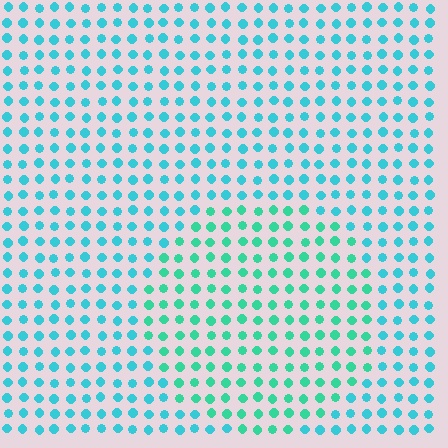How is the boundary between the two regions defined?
The boundary is defined purely by a slight shift in hue (about 27 degrees). Spacing, size, and orientation are identical on both sides.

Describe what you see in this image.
The image is filled with small cyan elements in a uniform arrangement. A circle-shaped region is visible where the elements are tinted to a slightly different hue, forming a subtle color boundary.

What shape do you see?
I see a circle.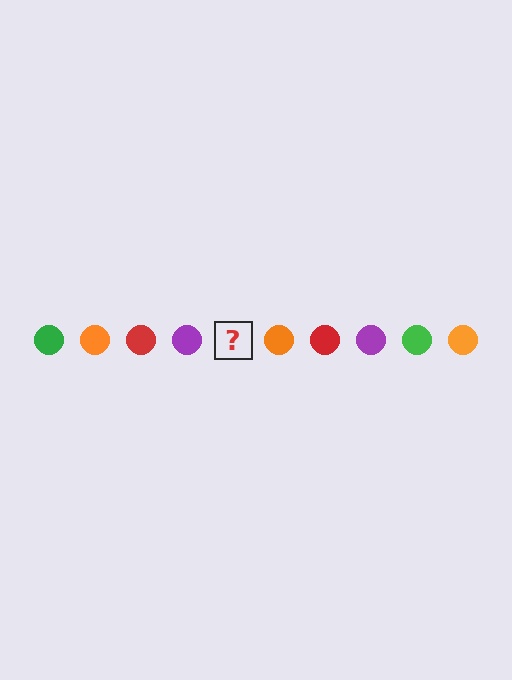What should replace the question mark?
The question mark should be replaced with a green circle.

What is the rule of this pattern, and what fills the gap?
The rule is that the pattern cycles through green, orange, red, purple circles. The gap should be filled with a green circle.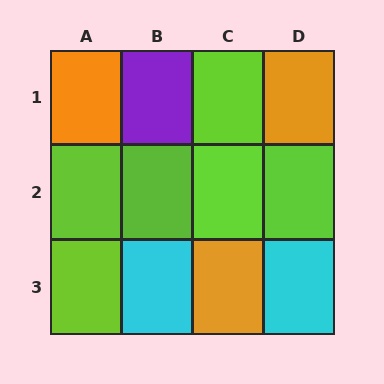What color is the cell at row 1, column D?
Orange.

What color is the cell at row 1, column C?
Lime.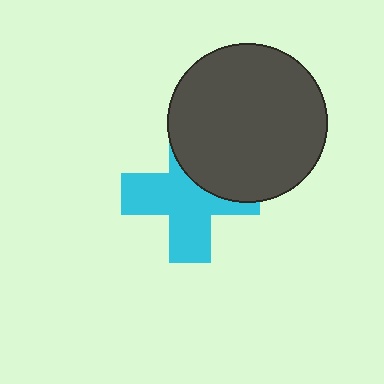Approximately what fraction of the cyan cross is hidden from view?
Roughly 35% of the cyan cross is hidden behind the dark gray circle.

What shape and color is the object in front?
The object in front is a dark gray circle.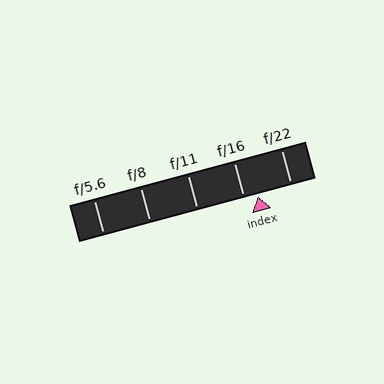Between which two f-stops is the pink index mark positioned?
The index mark is between f/16 and f/22.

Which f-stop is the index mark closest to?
The index mark is closest to f/16.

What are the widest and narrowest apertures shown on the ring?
The widest aperture shown is f/5.6 and the narrowest is f/22.